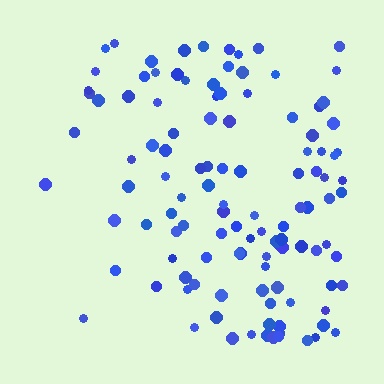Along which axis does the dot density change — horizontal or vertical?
Horizontal.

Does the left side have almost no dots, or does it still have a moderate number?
Still a moderate number, just noticeably fewer than the right.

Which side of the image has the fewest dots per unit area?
The left.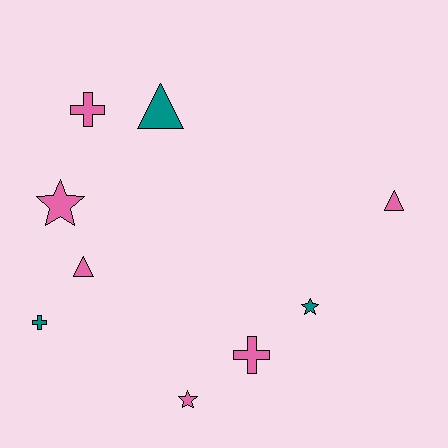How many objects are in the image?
There are 9 objects.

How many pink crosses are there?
There are 2 pink crosses.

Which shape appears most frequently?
Star, with 3 objects.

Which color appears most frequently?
Pink, with 6 objects.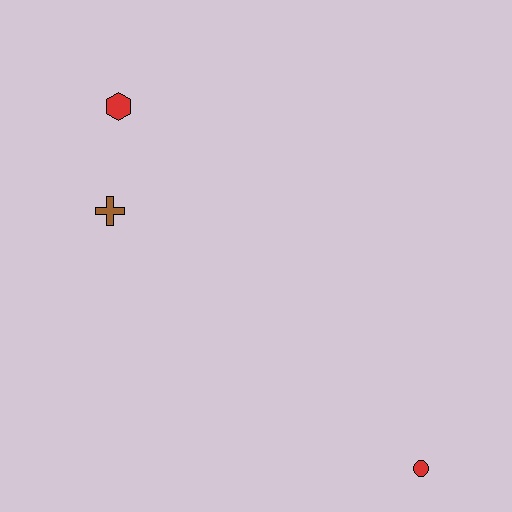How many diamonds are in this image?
There are no diamonds.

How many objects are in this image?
There are 3 objects.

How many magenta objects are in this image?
There are no magenta objects.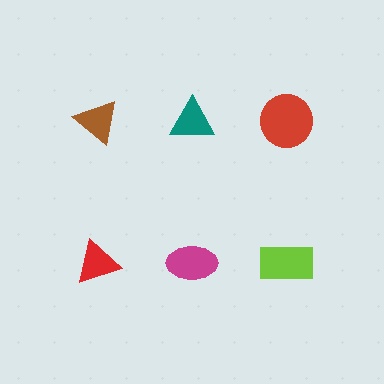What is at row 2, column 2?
A magenta ellipse.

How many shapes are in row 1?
3 shapes.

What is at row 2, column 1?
A red triangle.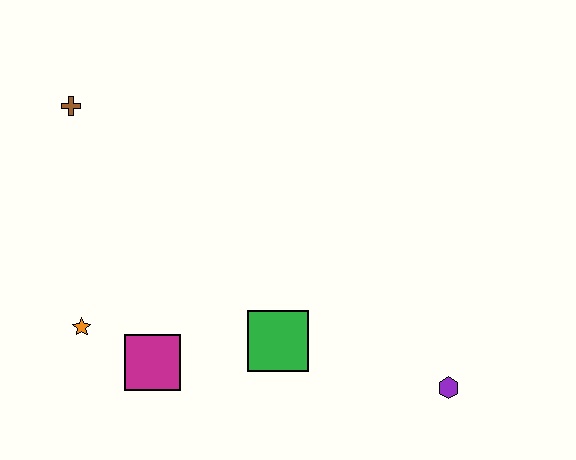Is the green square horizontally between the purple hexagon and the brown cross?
Yes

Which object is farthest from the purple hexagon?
The brown cross is farthest from the purple hexagon.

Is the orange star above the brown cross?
No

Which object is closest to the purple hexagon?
The green square is closest to the purple hexagon.